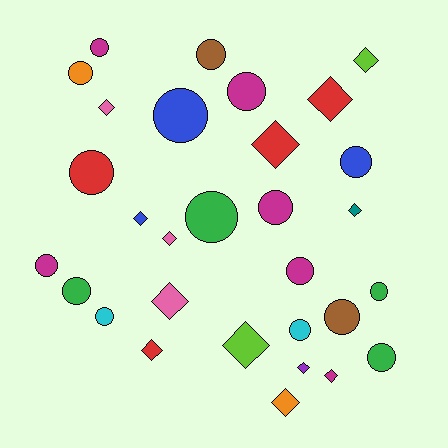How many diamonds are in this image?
There are 13 diamonds.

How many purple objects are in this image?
There is 1 purple object.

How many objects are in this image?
There are 30 objects.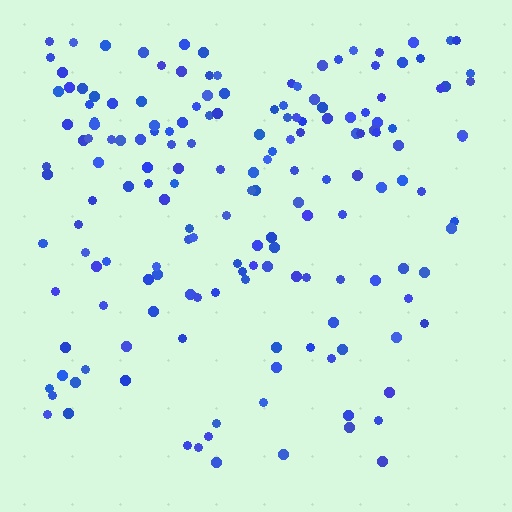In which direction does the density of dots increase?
From bottom to top, with the top side densest.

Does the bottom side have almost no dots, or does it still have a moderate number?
Still a moderate number, just noticeably fewer than the top.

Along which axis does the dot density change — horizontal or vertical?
Vertical.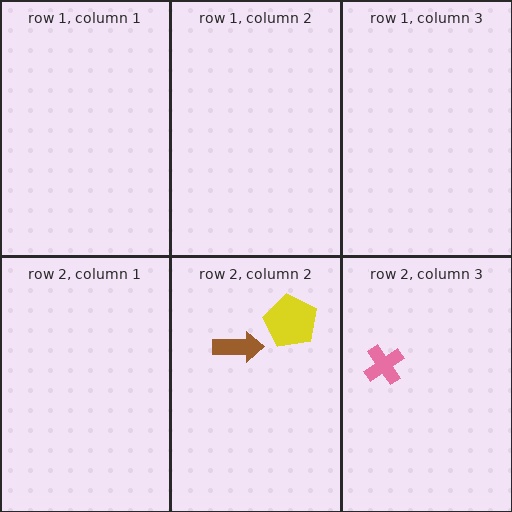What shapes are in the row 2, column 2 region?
The brown arrow, the yellow pentagon.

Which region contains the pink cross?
The row 2, column 3 region.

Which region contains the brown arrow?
The row 2, column 2 region.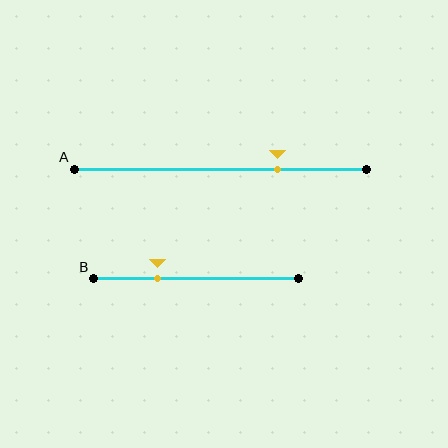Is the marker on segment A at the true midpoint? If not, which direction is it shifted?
No, the marker on segment A is shifted to the right by about 20% of the segment length.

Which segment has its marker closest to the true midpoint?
Segment B has its marker closest to the true midpoint.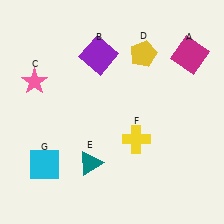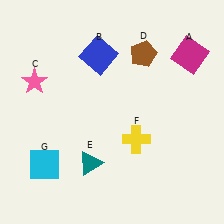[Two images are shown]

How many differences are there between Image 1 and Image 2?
There are 2 differences between the two images.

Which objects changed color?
B changed from purple to blue. D changed from yellow to brown.